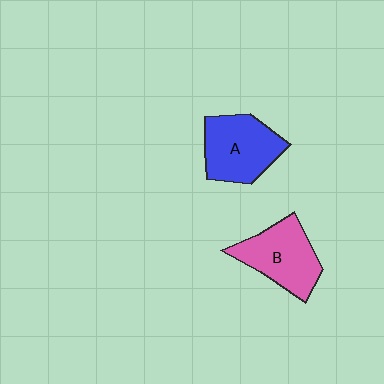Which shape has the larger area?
Shape A (blue).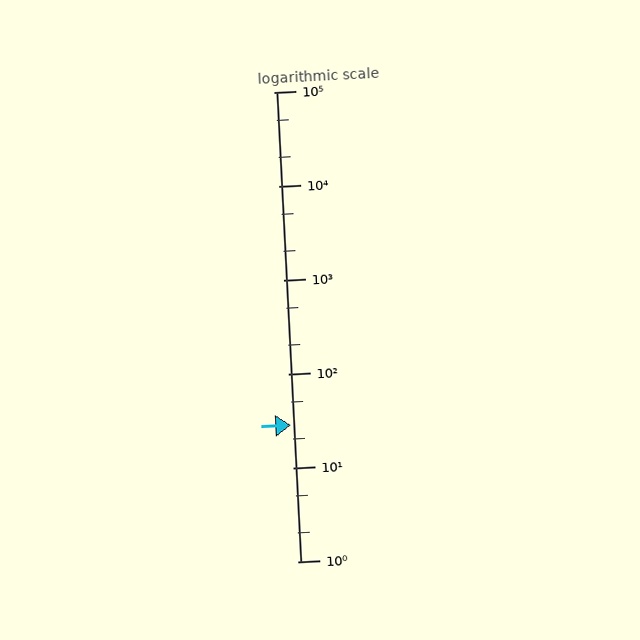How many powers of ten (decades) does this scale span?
The scale spans 5 decades, from 1 to 100000.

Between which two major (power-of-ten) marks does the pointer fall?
The pointer is between 10 and 100.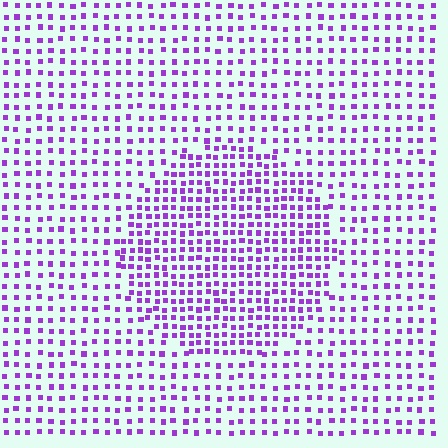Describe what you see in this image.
The image contains small purple elements arranged at two different densities. A circle-shaped region is visible where the elements are more densely packed than the surrounding area.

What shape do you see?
I see a circle.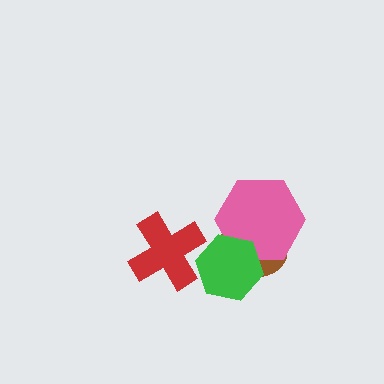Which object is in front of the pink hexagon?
The green hexagon is in front of the pink hexagon.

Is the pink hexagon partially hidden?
Yes, it is partially covered by another shape.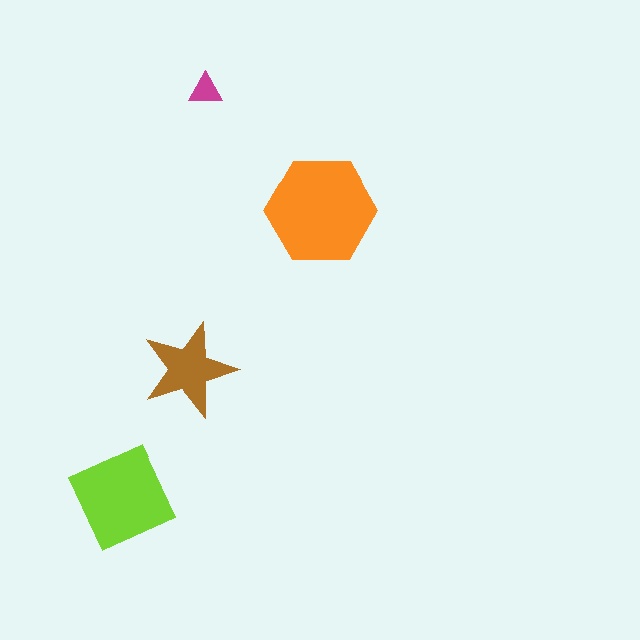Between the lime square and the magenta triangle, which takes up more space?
The lime square.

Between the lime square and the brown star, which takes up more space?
The lime square.